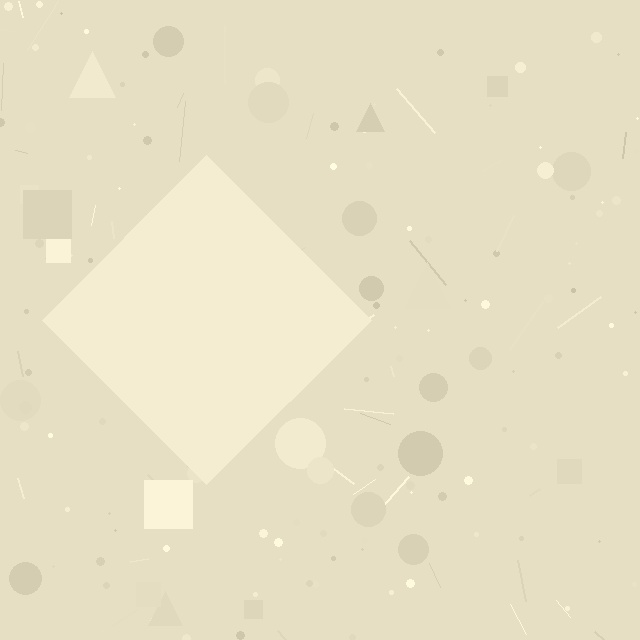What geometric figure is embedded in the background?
A diamond is embedded in the background.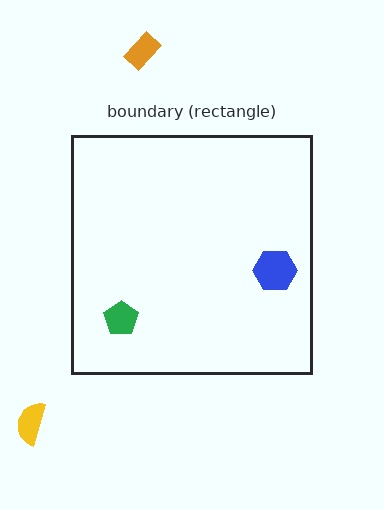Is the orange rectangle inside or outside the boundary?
Outside.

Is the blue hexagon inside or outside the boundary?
Inside.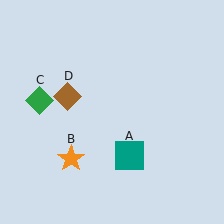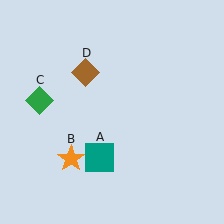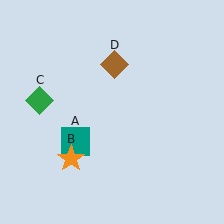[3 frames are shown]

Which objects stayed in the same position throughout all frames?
Orange star (object B) and green diamond (object C) remained stationary.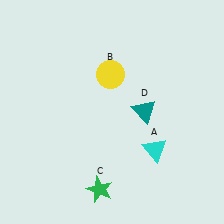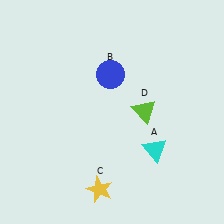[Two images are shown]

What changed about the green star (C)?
In Image 1, C is green. In Image 2, it changed to yellow.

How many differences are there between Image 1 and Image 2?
There are 3 differences between the two images.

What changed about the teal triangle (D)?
In Image 1, D is teal. In Image 2, it changed to lime.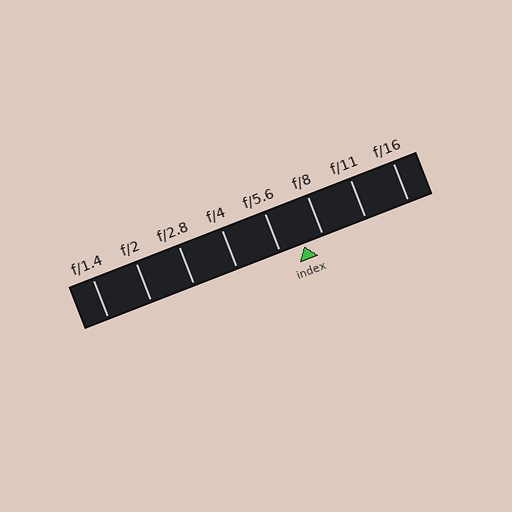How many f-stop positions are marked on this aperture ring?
There are 8 f-stop positions marked.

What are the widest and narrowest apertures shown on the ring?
The widest aperture shown is f/1.4 and the narrowest is f/16.